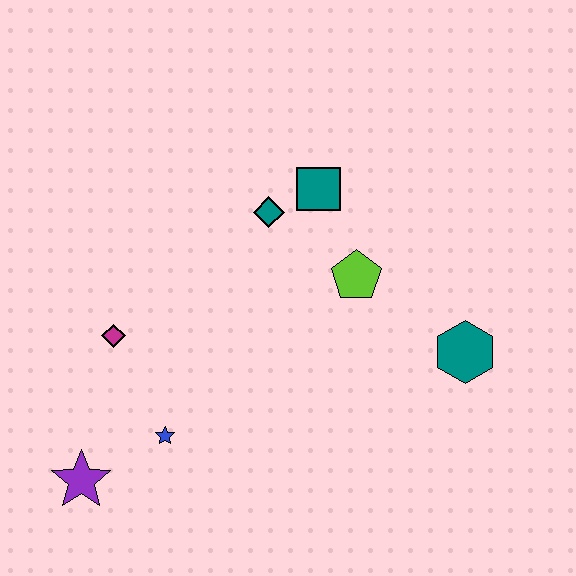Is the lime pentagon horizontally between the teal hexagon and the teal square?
Yes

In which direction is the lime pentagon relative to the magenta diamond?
The lime pentagon is to the right of the magenta diamond.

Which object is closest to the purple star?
The blue star is closest to the purple star.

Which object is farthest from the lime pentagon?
The purple star is farthest from the lime pentagon.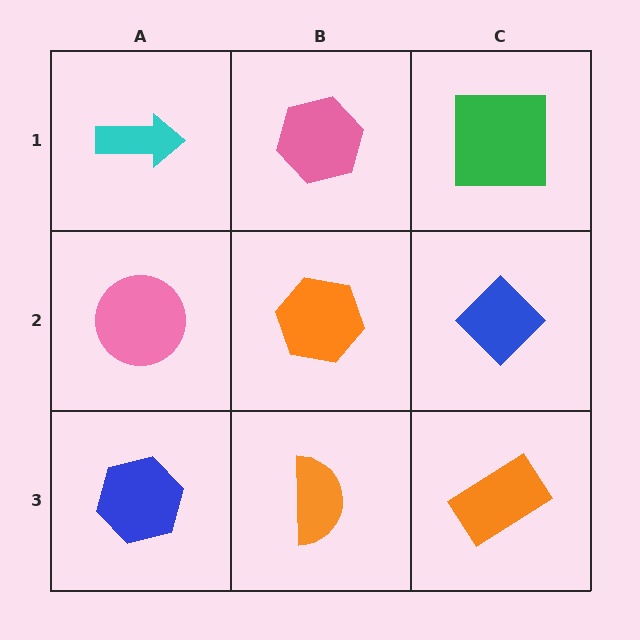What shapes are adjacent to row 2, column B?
A pink hexagon (row 1, column B), an orange semicircle (row 3, column B), a pink circle (row 2, column A), a blue diamond (row 2, column C).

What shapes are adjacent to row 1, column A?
A pink circle (row 2, column A), a pink hexagon (row 1, column B).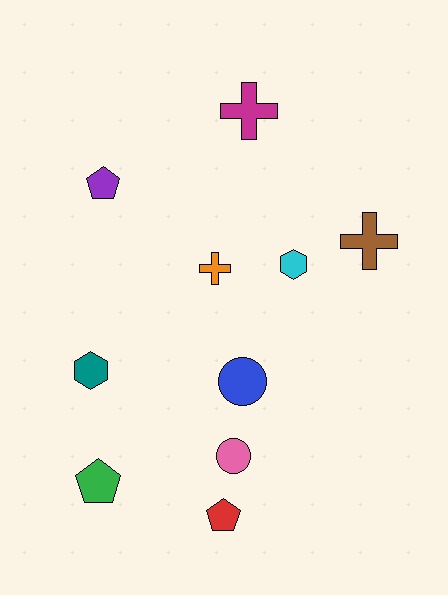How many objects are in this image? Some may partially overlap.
There are 10 objects.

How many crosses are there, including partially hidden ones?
There are 3 crosses.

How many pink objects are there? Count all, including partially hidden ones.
There is 1 pink object.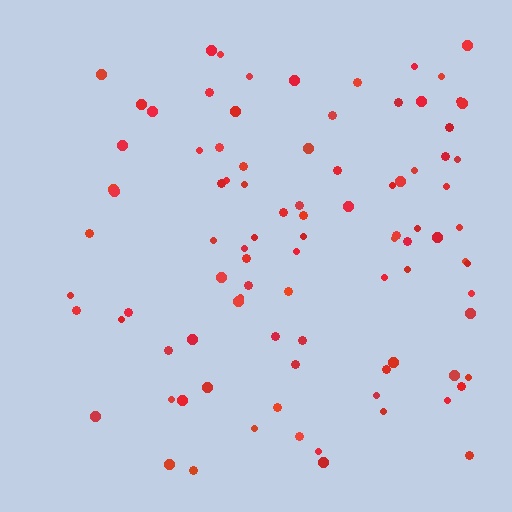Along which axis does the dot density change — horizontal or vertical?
Horizontal.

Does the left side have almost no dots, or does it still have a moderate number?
Still a moderate number, just noticeably fewer than the right.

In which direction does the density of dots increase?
From left to right, with the right side densest.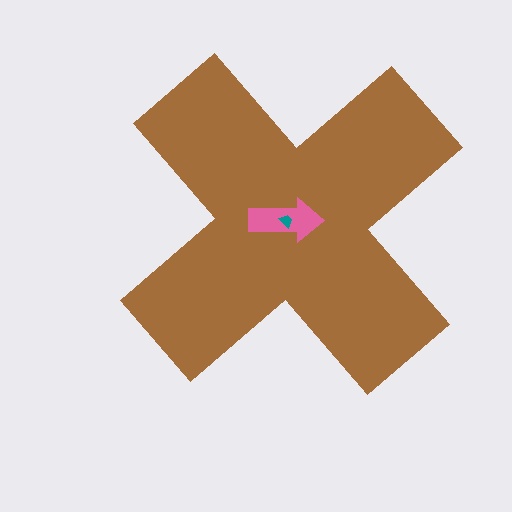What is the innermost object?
The teal trapezoid.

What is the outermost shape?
The brown cross.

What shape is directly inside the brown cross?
The pink arrow.